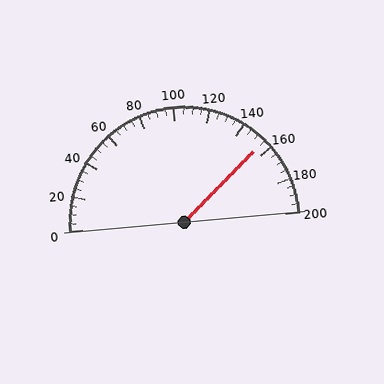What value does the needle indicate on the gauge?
The needle indicates approximately 155.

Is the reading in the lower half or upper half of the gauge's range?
The reading is in the upper half of the range (0 to 200).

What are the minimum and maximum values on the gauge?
The gauge ranges from 0 to 200.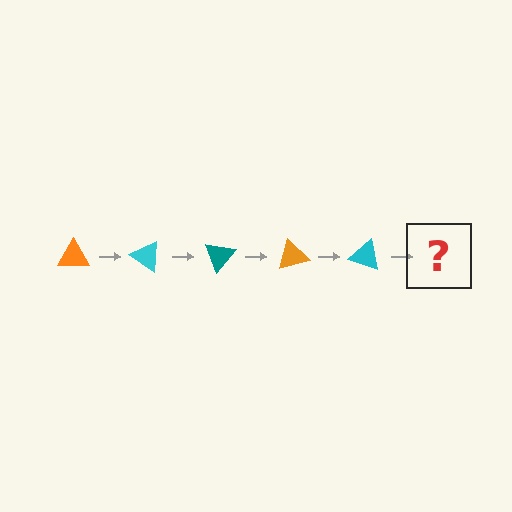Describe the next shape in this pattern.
It should be a teal triangle, rotated 175 degrees from the start.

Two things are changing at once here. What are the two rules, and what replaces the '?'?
The two rules are that it rotates 35 degrees each step and the color cycles through orange, cyan, and teal. The '?' should be a teal triangle, rotated 175 degrees from the start.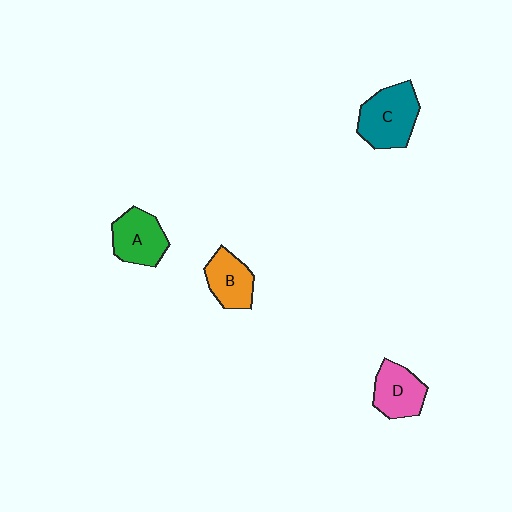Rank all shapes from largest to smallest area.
From largest to smallest: C (teal), A (green), D (pink), B (orange).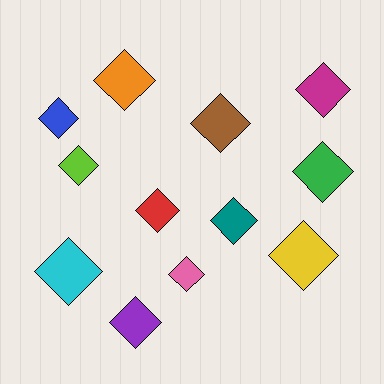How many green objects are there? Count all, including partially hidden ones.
There is 1 green object.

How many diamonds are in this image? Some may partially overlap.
There are 12 diamonds.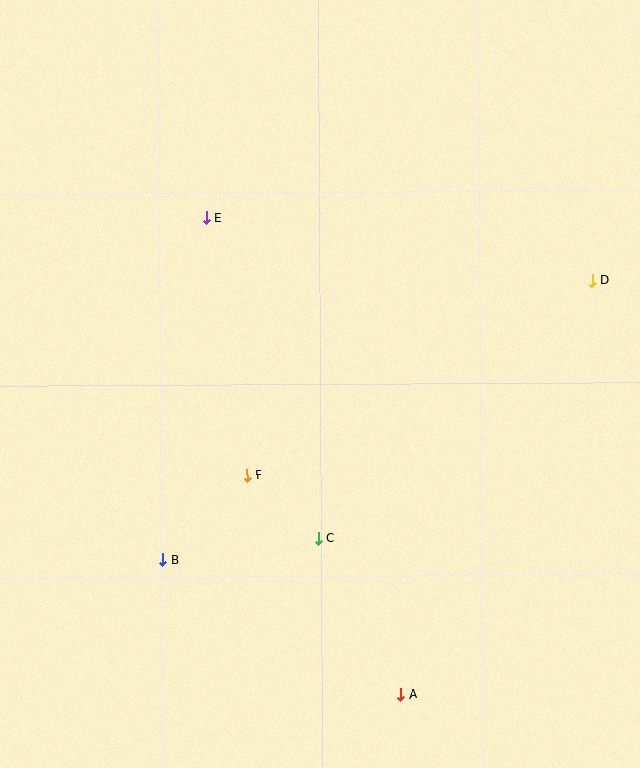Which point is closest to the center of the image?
Point F at (247, 476) is closest to the center.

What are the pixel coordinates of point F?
Point F is at (247, 476).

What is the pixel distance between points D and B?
The distance between D and B is 512 pixels.